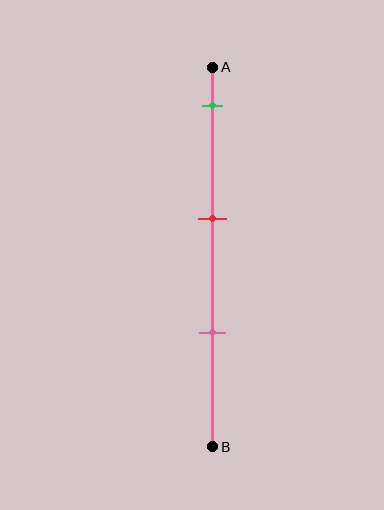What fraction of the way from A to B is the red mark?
The red mark is approximately 40% (0.4) of the way from A to B.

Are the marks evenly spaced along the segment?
Yes, the marks are approximately evenly spaced.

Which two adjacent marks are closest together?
The red and pink marks are the closest adjacent pair.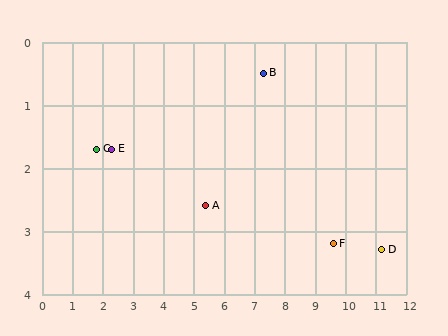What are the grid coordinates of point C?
Point C is at approximately (1.8, 1.7).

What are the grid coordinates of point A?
Point A is at approximately (5.4, 2.6).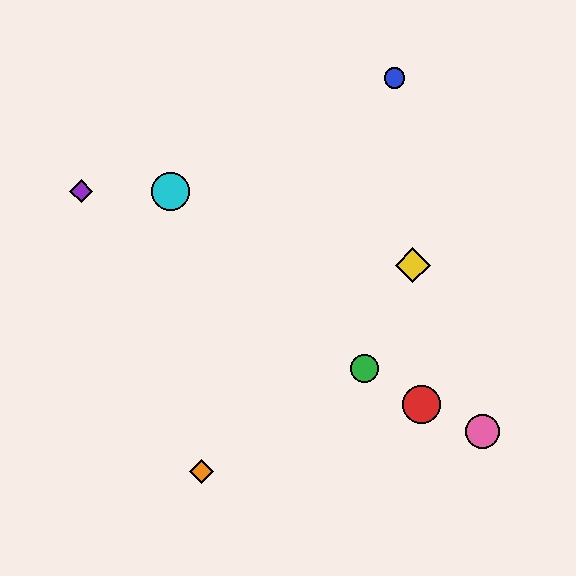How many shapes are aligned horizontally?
2 shapes (the purple diamond, the cyan circle) are aligned horizontally.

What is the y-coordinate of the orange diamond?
The orange diamond is at y≈472.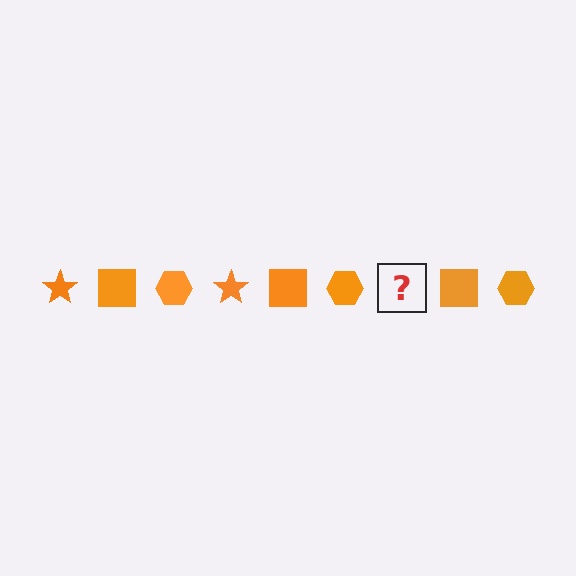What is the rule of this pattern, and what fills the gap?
The rule is that the pattern cycles through star, square, hexagon shapes in orange. The gap should be filled with an orange star.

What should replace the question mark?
The question mark should be replaced with an orange star.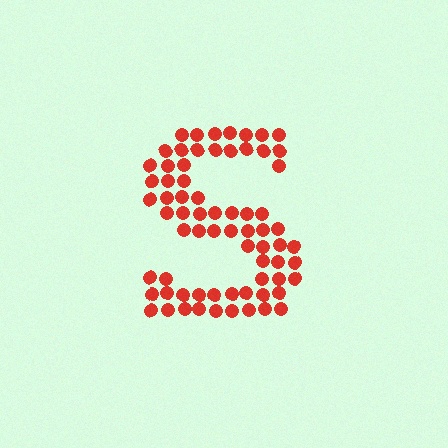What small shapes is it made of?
It is made of small circles.